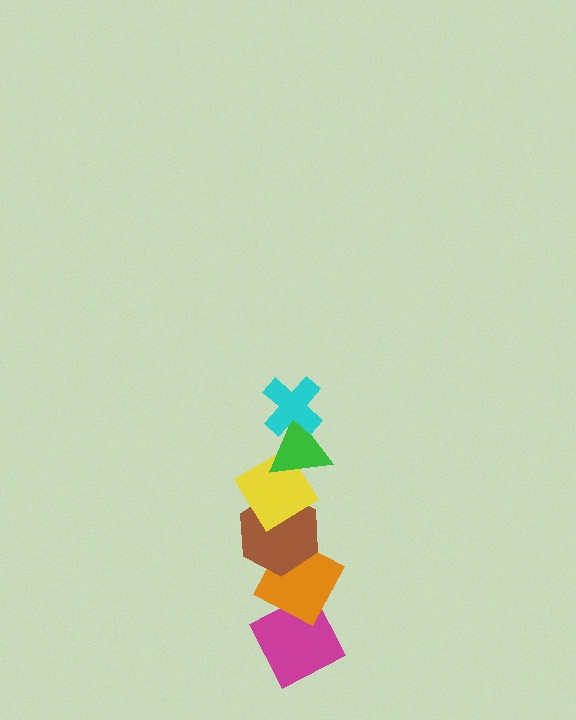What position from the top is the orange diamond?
The orange diamond is 5th from the top.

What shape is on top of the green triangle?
The cyan cross is on top of the green triangle.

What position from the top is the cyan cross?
The cyan cross is 1st from the top.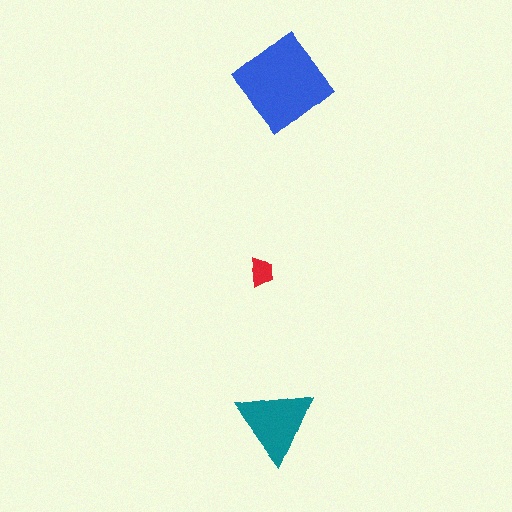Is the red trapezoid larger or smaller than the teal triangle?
Smaller.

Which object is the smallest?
The red trapezoid.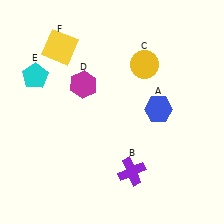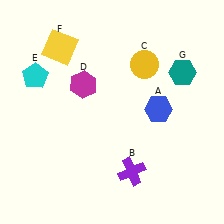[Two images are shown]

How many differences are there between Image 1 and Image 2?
There is 1 difference between the two images.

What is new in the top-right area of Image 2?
A teal hexagon (G) was added in the top-right area of Image 2.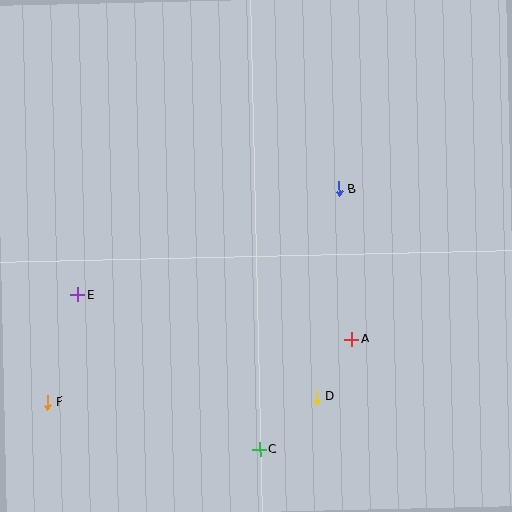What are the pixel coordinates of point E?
Point E is at (77, 295).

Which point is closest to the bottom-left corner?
Point F is closest to the bottom-left corner.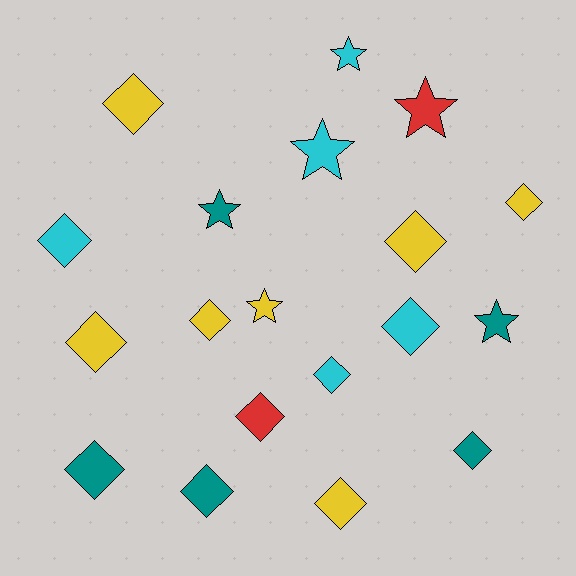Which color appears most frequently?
Yellow, with 7 objects.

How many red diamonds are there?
There is 1 red diamond.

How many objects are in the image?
There are 19 objects.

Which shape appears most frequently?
Diamond, with 13 objects.